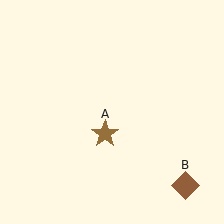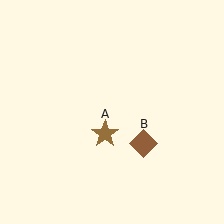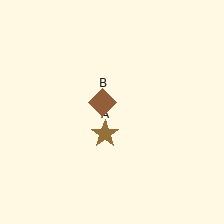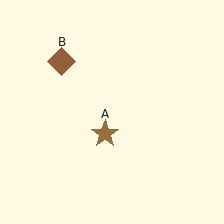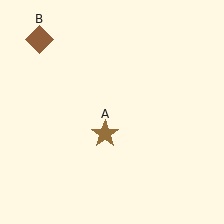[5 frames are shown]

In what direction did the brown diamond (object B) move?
The brown diamond (object B) moved up and to the left.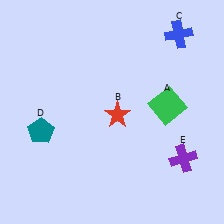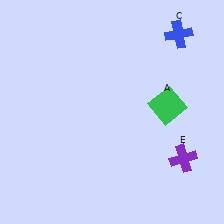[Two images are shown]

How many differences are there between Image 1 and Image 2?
There are 2 differences between the two images.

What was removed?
The teal pentagon (D), the red star (B) were removed in Image 2.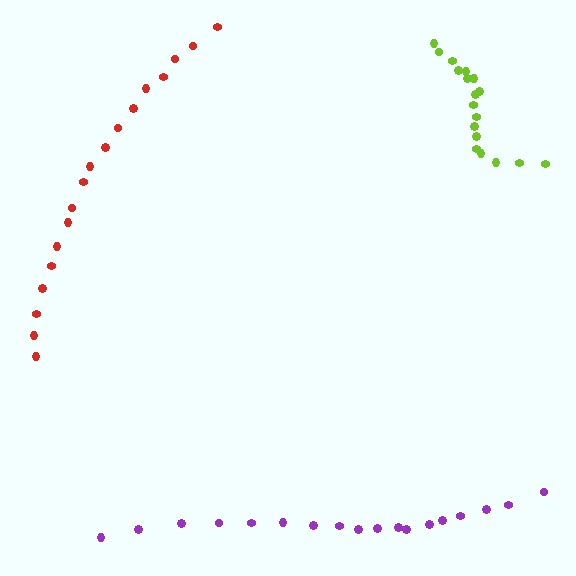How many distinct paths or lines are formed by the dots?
There are 3 distinct paths.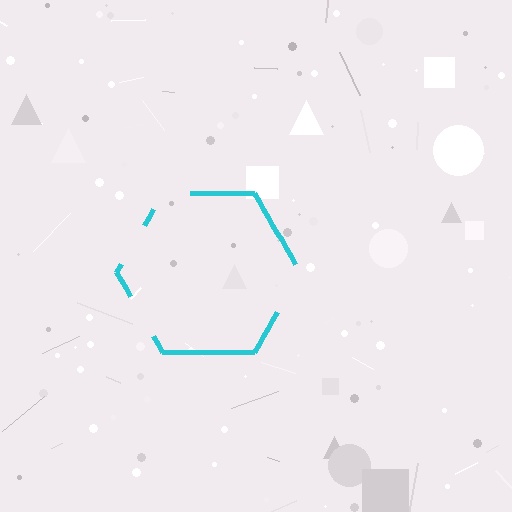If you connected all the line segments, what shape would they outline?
They would outline a hexagon.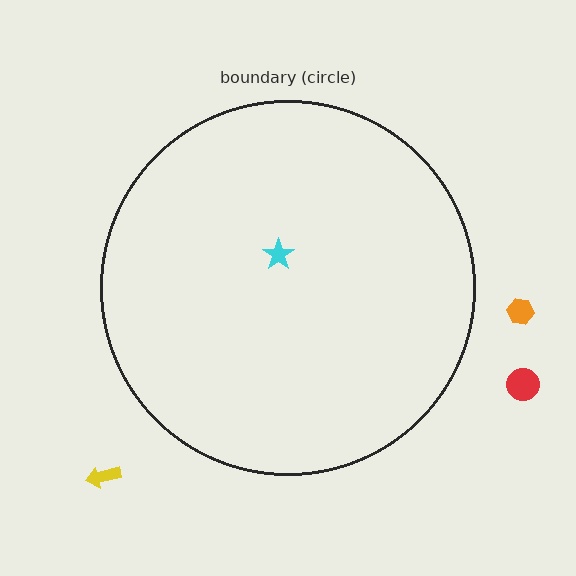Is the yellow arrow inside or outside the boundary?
Outside.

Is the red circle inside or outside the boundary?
Outside.